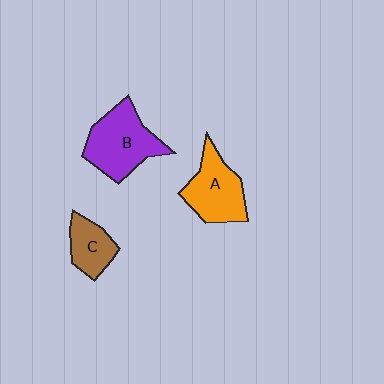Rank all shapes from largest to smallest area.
From largest to smallest: B (purple), A (orange), C (brown).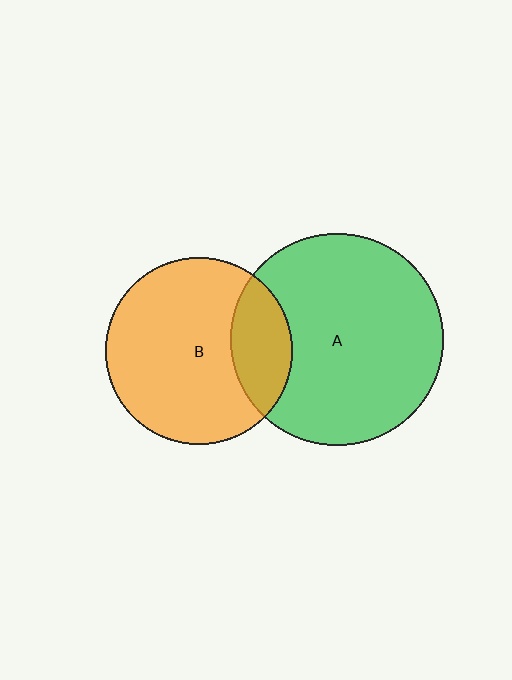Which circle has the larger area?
Circle A (green).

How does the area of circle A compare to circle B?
Approximately 1.3 times.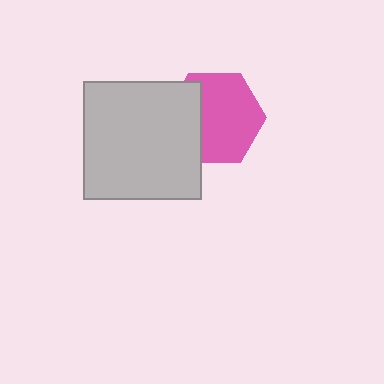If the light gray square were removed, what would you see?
You would see the complete pink hexagon.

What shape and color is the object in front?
The object in front is a light gray square.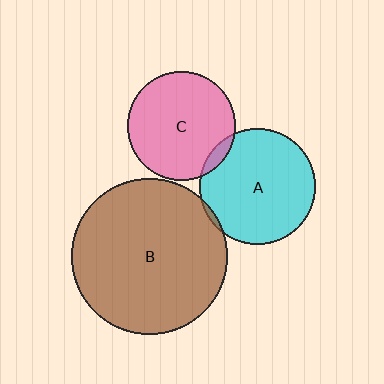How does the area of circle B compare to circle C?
Approximately 2.0 times.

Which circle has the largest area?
Circle B (brown).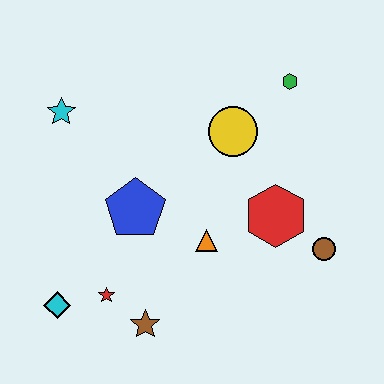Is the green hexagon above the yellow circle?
Yes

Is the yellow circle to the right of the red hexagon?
No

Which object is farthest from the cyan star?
The brown circle is farthest from the cyan star.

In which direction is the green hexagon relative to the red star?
The green hexagon is above the red star.